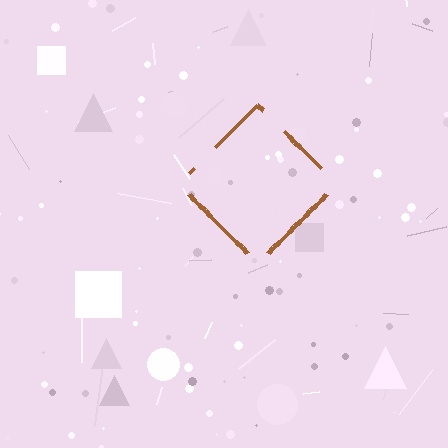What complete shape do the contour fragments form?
The contour fragments form a diamond.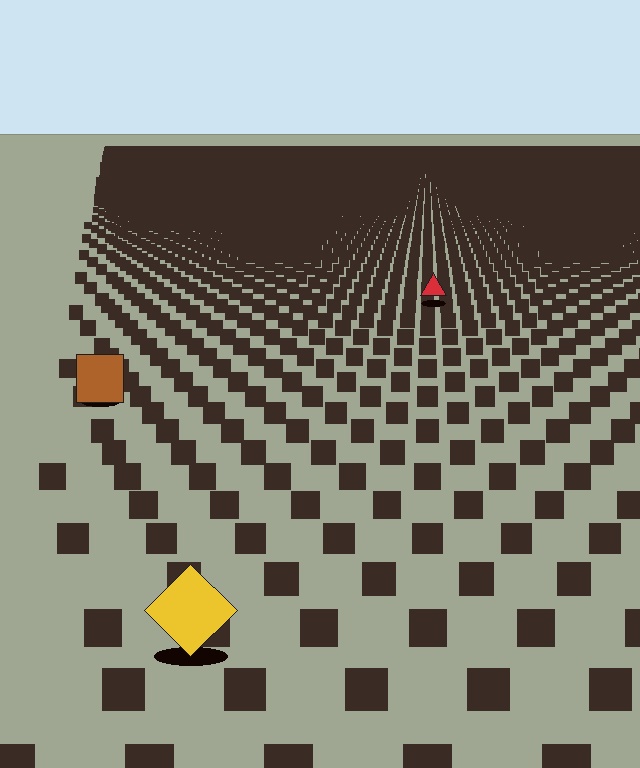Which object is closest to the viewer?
The yellow diamond is closest. The texture marks near it are larger and more spread out.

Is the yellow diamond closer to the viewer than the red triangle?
Yes. The yellow diamond is closer — you can tell from the texture gradient: the ground texture is coarser near it.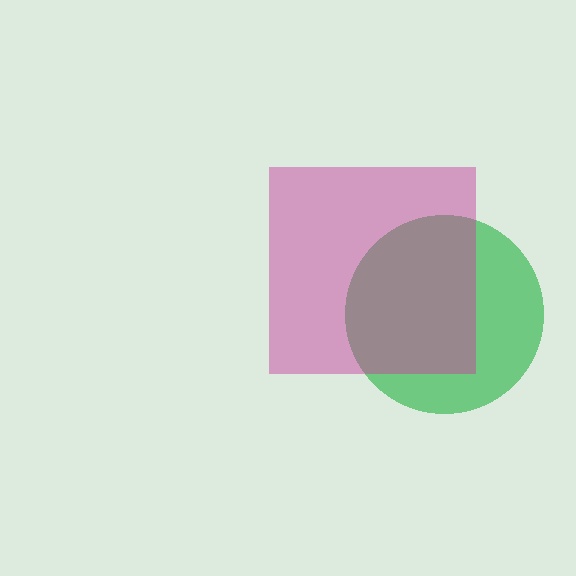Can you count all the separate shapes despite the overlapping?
Yes, there are 2 separate shapes.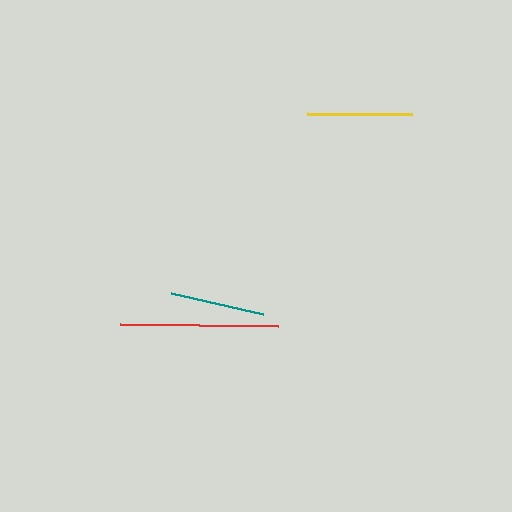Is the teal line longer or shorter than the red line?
The red line is longer than the teal line.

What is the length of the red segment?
The red segment is approximately 158 pixels long.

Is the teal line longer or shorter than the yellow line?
The yellow line is longer than the teal line.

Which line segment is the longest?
The red line is the longest at approximately 158 pixels.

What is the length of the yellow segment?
The yellow segment is approximately 105 pixels long.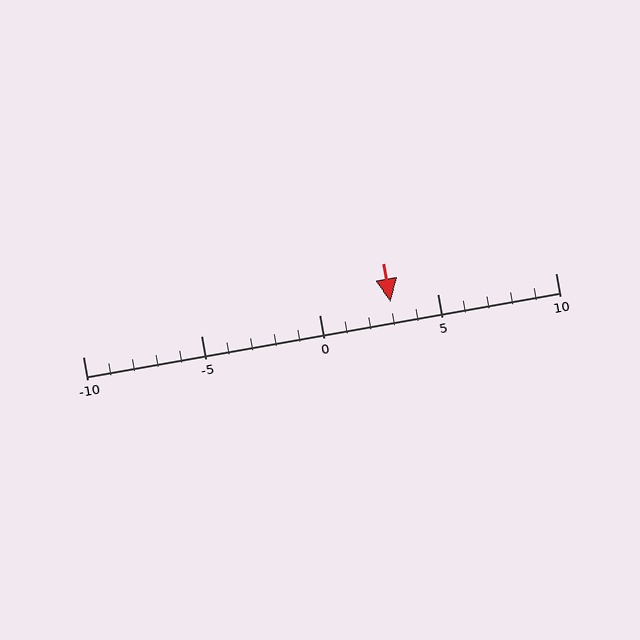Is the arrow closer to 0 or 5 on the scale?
The arrow is closer to 5.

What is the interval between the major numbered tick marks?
The major tick marks are spaced 5 units apart.